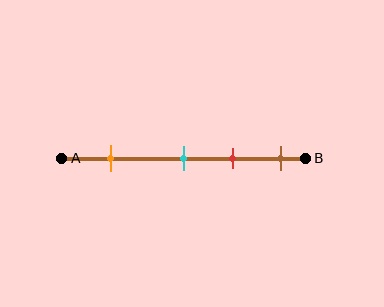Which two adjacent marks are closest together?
The cyan and red marks are the closest adjacent pair.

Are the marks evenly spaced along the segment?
No, the marks are not evenly spaced.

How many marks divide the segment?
There are 4 marks dividing the segment.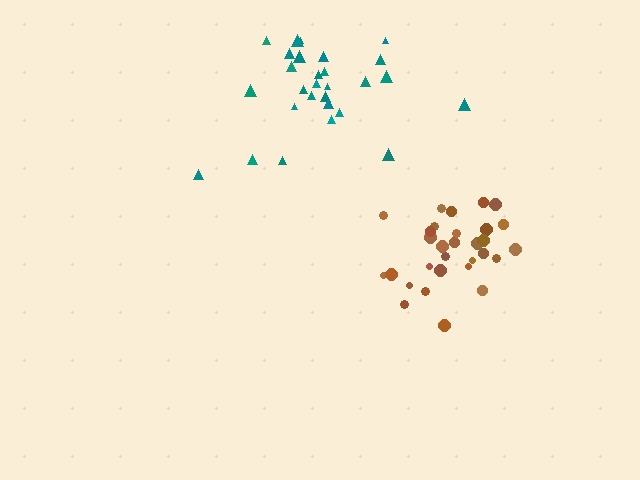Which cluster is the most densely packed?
Brown.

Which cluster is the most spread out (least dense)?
Teal.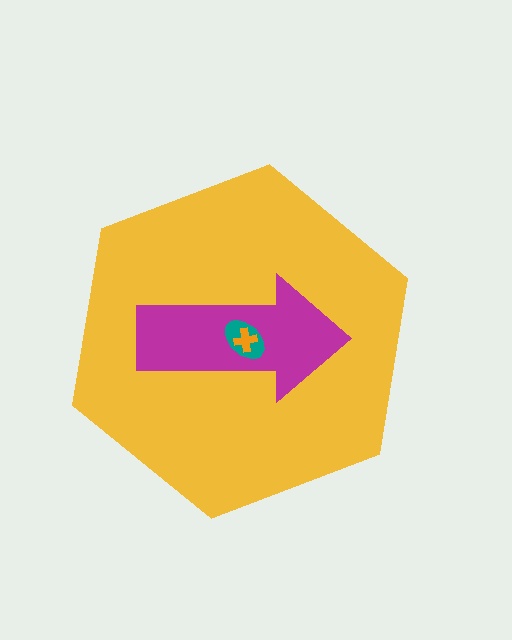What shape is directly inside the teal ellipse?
The orange cross.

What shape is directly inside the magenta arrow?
The teal ellipse.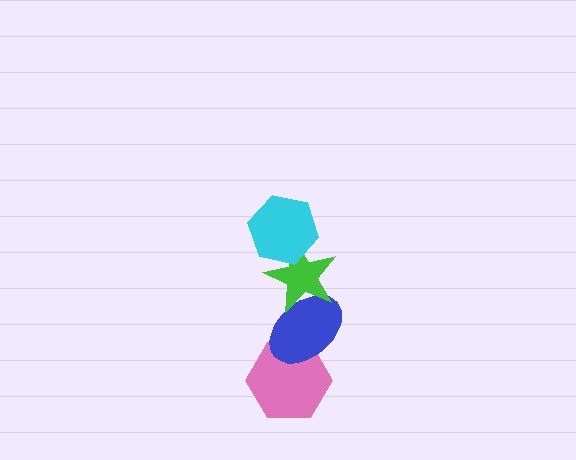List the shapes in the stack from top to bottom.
From top to bottom: the cyan hexagon, the green star, the blue ellipse, the pink hexagon.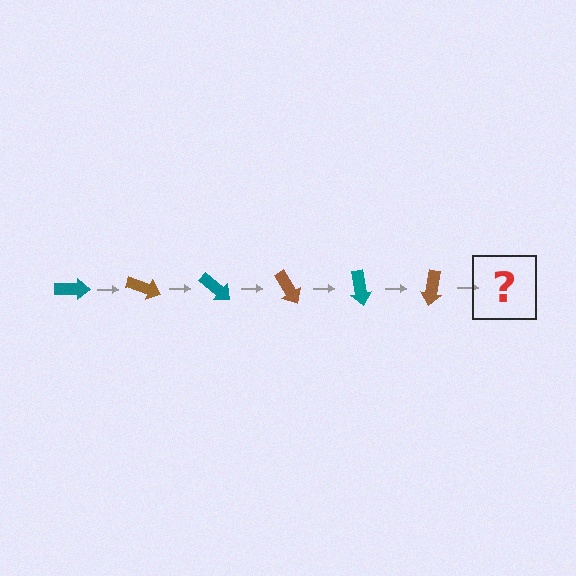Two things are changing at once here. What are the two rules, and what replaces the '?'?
The two rules are that it rotates 20 degrees each step and the color cycles through teal and brown. The '?' should be a teal arrow, rotated 120 degrees from the start.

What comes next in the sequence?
The next element should be a teal arrow, rotated 120 degrees from the start.